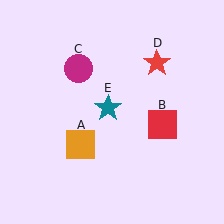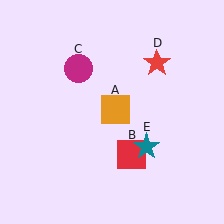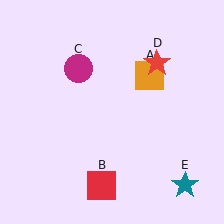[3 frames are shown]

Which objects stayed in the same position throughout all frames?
Magenta circle (object C) and red star (object D) remained stationary.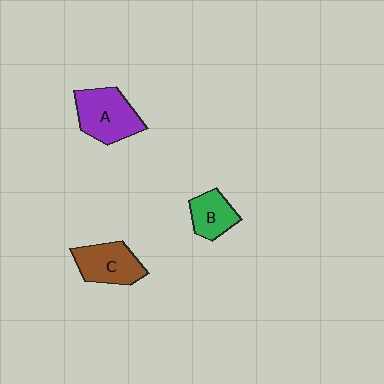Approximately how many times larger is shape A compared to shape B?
Approximately 1.6 times.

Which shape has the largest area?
Shape A (purple).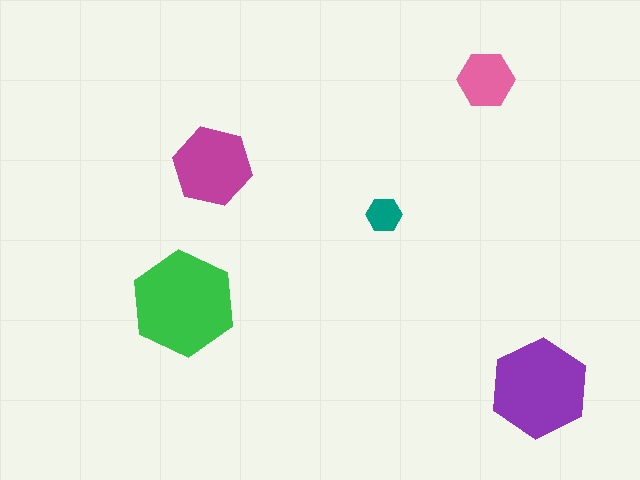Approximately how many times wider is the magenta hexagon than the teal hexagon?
About 2.5 times wider.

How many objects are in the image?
There are 5 objects in the image.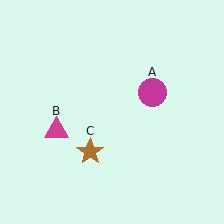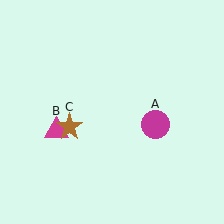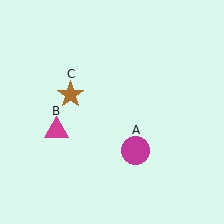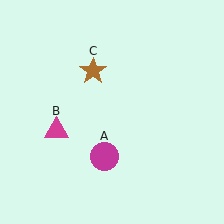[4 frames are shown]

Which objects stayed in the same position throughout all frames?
Magenta triangle (object B) remained stationary.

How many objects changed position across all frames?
2 objects changed position: magenta circle (object A), brown star (object C).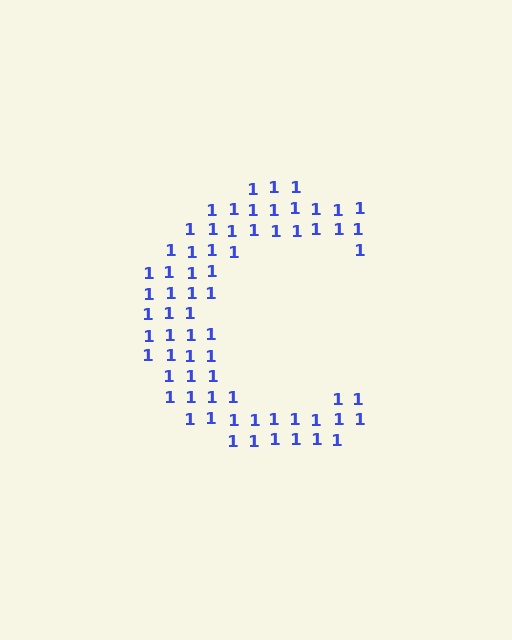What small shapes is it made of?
It is made of small digit 1's.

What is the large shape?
The large shape is the letter C.